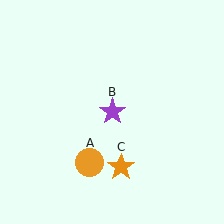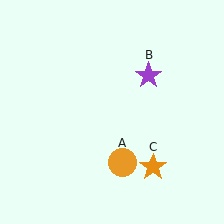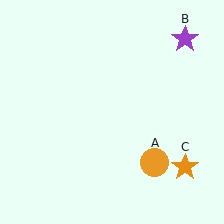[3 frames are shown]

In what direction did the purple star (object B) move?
The purple star (object B) moved up and to the right.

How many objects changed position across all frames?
3 objects changed position: orange circle (object A), purple star (object B), orange star (object C).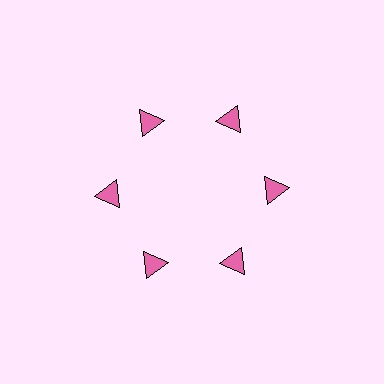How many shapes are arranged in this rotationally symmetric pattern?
There are 6 shapes, arranged in 6 groups of 1.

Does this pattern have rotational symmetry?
Yes, this pattern has 6-fold rotational symmetry. It looks the same after rotating 60 degrees around the center.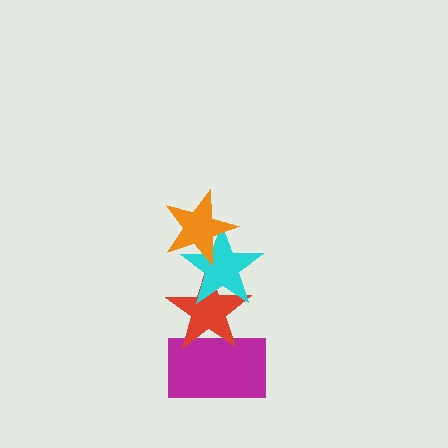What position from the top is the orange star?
The orange star is 1st from the top.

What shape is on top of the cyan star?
The orange star is on top of the cyan star.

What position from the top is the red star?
The red star is 3rd from the top.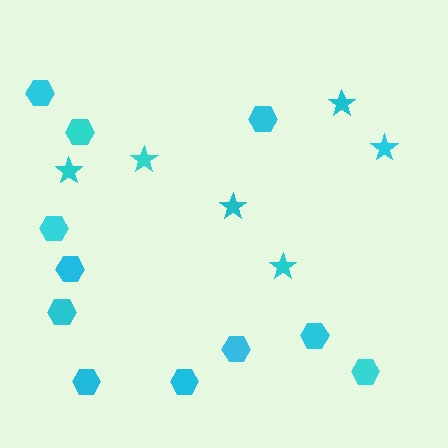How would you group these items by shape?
There are 2 groups: one group of hexagons (11) and one group of stars (6).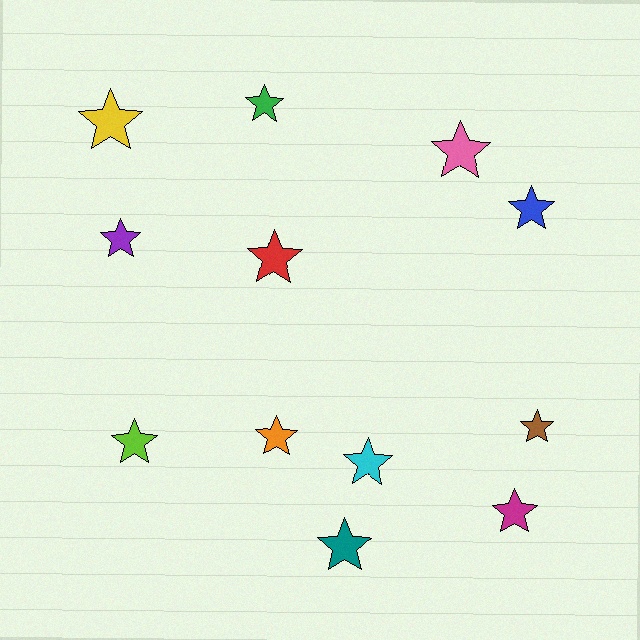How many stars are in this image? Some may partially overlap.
There are 12 stars.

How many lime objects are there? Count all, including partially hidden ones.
There is 1 lime object.